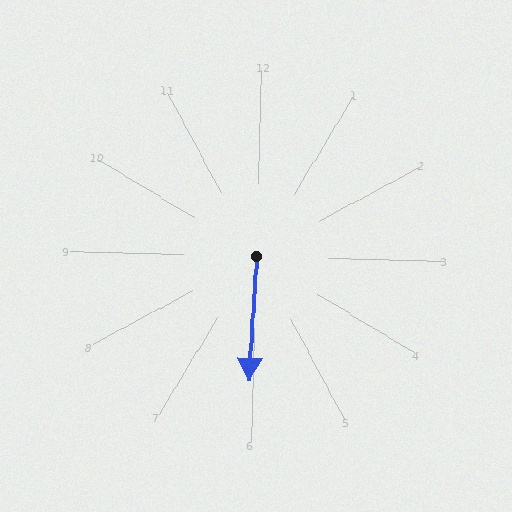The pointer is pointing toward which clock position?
Roughly 6 o'clock.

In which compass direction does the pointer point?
South.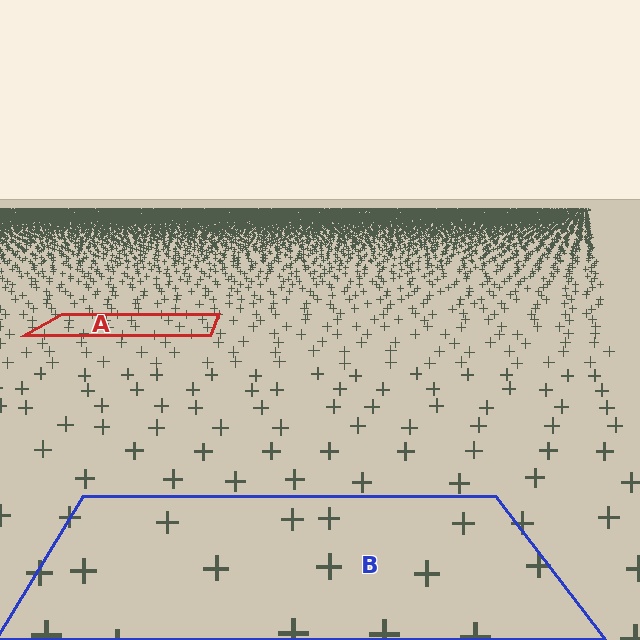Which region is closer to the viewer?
Region B is closer. The texture elements there are larger and more spread out.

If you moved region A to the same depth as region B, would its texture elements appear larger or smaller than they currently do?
They would appear larger. At a closer depth, the same texture elements are projected at a bigger on-screen size.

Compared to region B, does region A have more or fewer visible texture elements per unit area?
Region A has more texture elements per unit area — they are packed more densely because it is farther away.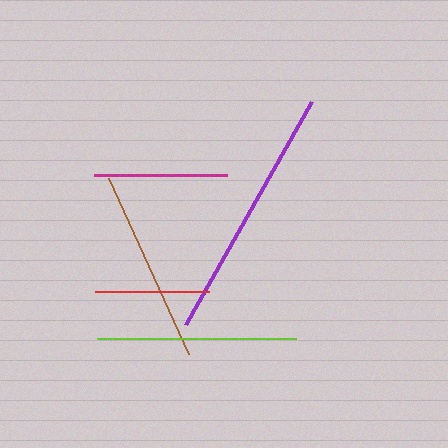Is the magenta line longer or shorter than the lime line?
The lime line is longer than the magenta line.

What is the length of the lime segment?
The lime segment is approximately 199 pixels long.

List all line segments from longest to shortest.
From longest to shortest: purple, lime, brown, magenta, red.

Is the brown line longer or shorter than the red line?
The brown line is longer than the red line.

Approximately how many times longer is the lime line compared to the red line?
The lime line is approximately 1.7 times the length of the red line.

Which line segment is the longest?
The purple line is the longest at approximately 255 pixels.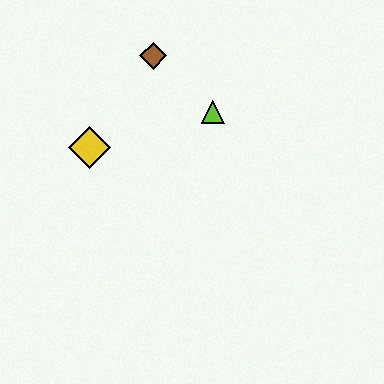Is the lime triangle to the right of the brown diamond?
Yes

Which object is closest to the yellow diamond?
The brown diamond is closest to the yellow diamond.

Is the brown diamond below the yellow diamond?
No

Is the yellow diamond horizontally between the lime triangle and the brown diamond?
No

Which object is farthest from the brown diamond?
The yellow diamond is farthest from the brown diamond.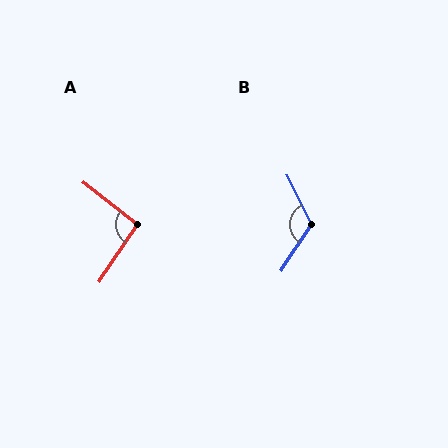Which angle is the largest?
B, at approximately 120 degrees.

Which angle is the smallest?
A, at approximately 93 degrees.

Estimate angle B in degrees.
Approximately 120 degrees.